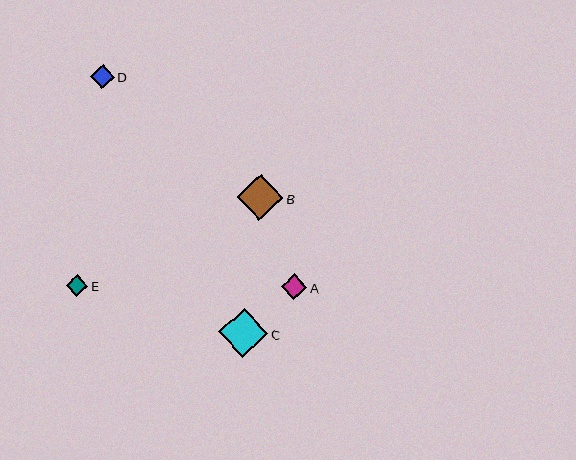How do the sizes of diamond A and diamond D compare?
Diamond A and diamond D are approximately the same size.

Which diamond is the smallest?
Diamond E is the smallest with a size of approximately 22 pixels.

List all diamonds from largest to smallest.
From largest to smallest: C, B, A, D, E.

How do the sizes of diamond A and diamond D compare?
Diamond A and diamond D are approximately the same size.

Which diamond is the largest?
Diamond C is the largest with a size of approximately 49 pixels.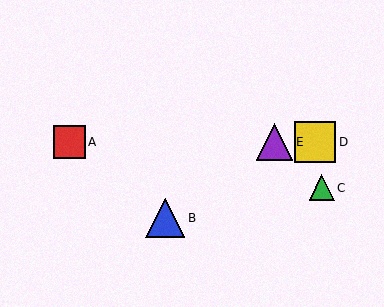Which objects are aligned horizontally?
Objects A, D, E are aligned horizontally.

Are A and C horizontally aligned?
No, A is at y≈142 and C is at y≈188.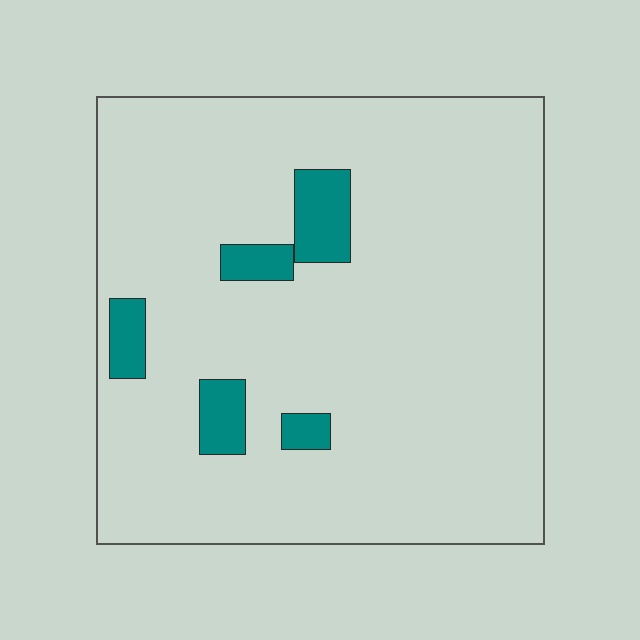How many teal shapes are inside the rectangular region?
5.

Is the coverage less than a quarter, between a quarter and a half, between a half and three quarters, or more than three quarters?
Less than a quarter.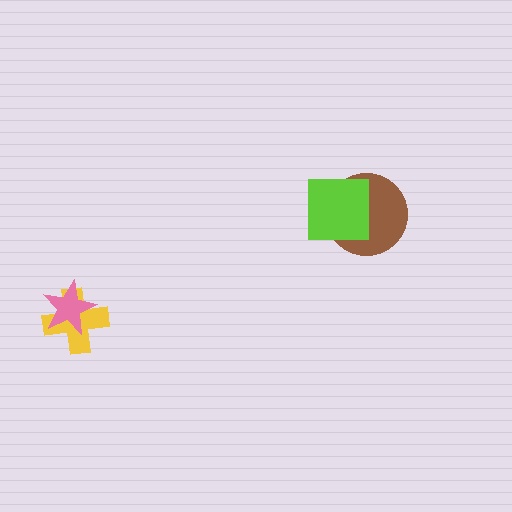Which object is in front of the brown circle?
The lime square is in front of the brown circle.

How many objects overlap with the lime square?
1 object overlaps with the lime square.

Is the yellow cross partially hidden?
Yes, it is partially covered by another shape.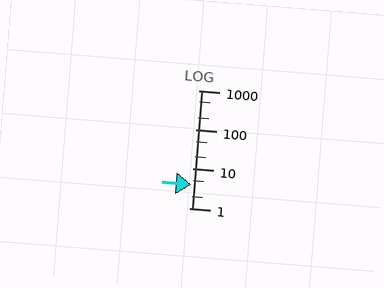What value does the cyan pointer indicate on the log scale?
The pointer indicates approximately 3.9.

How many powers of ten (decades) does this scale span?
The scale spans 3 decades, from 1 to 1000.